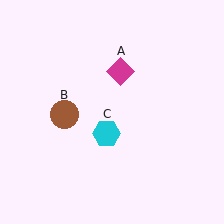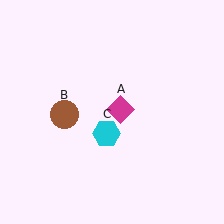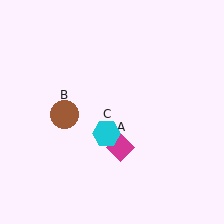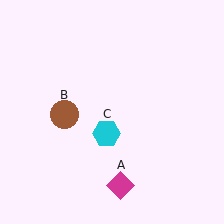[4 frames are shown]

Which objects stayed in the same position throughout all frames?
Brown circle (object B) and cyan hexagon (object C) remained stationary.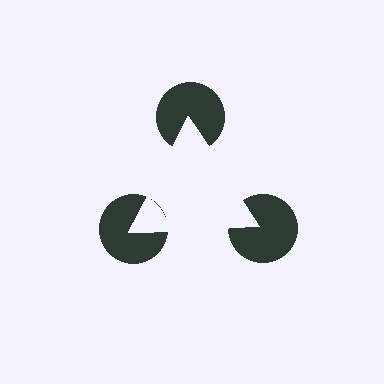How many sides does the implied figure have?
3 sides.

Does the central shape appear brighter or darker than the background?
It typically appears slightly brighter than the background, even though no actual brightness change is drawn.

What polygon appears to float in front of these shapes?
An illusory triangle — its edges are inferred from the aligned wedge cuts in the pac-man discs, not physically drawn.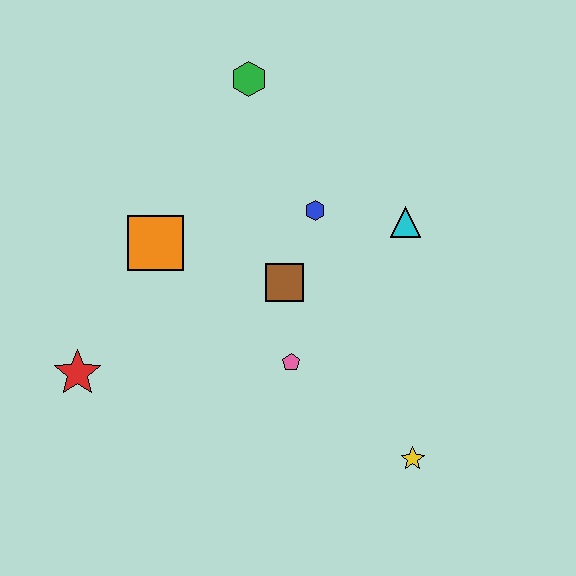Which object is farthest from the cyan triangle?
The red star is farthest from the cyan triangle.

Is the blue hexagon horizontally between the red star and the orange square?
No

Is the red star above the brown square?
No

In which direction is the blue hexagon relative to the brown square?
The blue hexagon is above the brown square.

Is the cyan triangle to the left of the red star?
No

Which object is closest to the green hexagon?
The blue hexagon is closest to the green hexagon.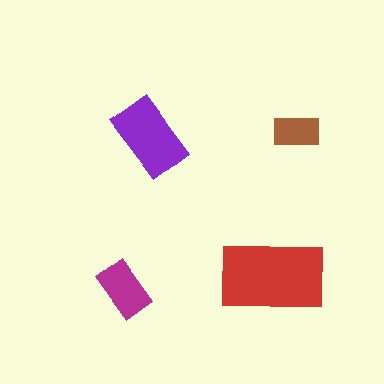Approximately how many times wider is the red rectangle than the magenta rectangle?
About 2 times wider.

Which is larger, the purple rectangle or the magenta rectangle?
The purple one.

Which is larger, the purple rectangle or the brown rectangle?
The purple one.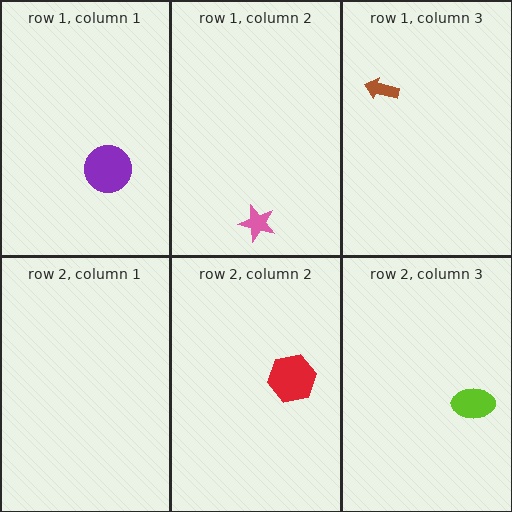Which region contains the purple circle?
The row 1, column 1 region.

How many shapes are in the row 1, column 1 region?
1.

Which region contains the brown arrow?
The row 1, column 3 region.